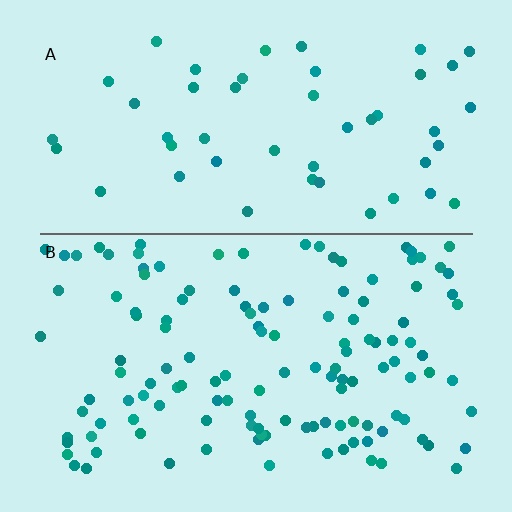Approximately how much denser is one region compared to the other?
Approximately 2.6× — region B over region A.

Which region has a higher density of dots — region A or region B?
B (the bottom).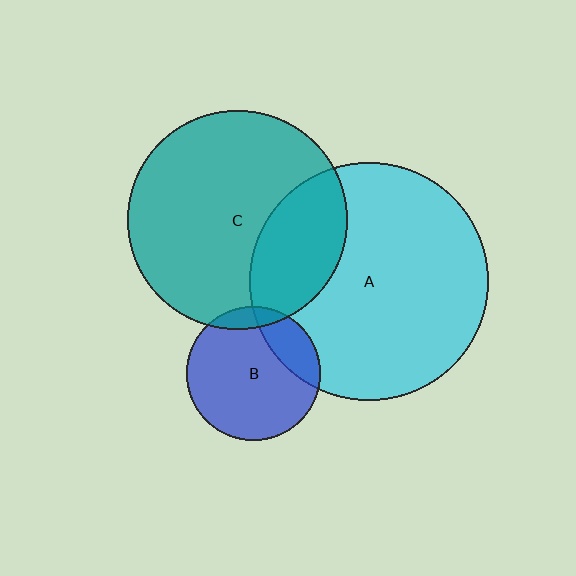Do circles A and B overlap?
Yes.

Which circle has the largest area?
Circle A (cyan).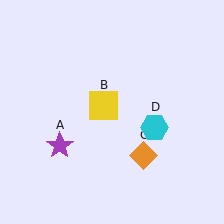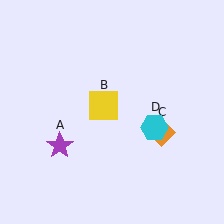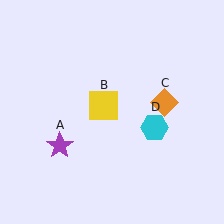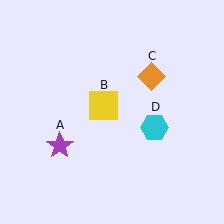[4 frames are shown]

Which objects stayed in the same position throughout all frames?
Purple star (object A) and yellow square (object B) and cyan hexagon (object D) remained stationary.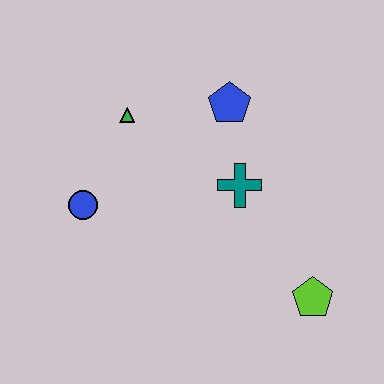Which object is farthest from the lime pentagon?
The green triangle is farthest from the lime pentagon.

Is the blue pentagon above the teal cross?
Yes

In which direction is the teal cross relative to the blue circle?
The teal cross is to the right of the blue circle.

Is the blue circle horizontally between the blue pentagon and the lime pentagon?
No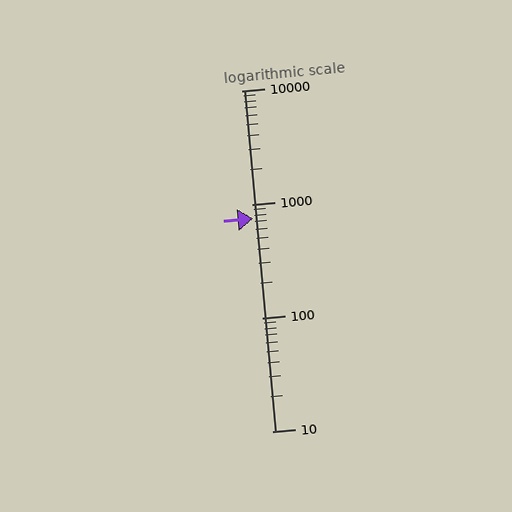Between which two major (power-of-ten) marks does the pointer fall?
The pointer is between 100 and 1000.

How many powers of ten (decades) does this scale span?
The scale spans 3 decades, from 10 to 10000.